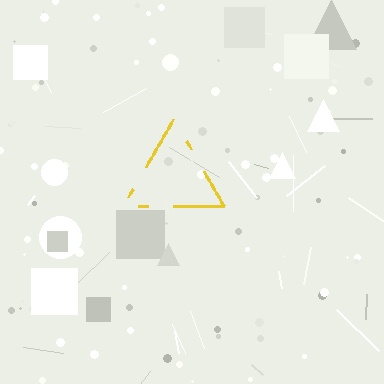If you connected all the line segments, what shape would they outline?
They would outline a triangle.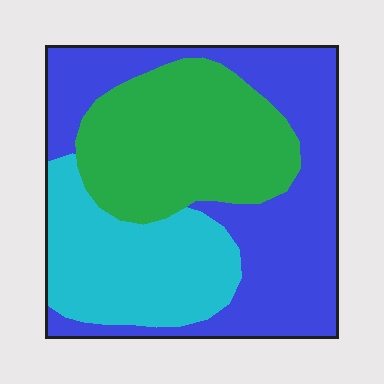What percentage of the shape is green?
Green takes up between a quarter and a half of the shape.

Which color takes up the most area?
Blue, at roughly 45%.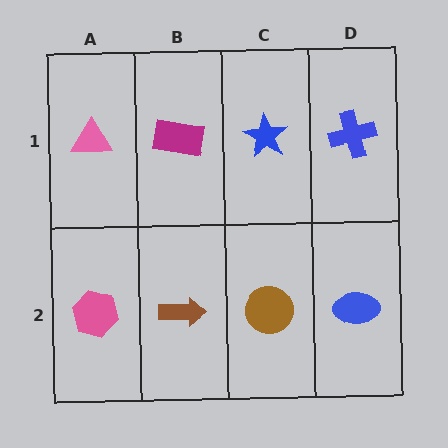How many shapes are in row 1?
4 shapes.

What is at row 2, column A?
A pink hexagon.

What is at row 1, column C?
A blue star.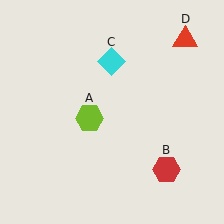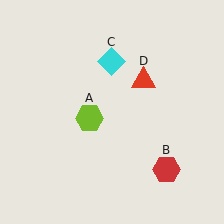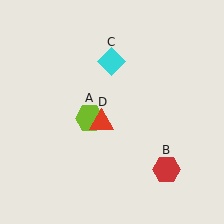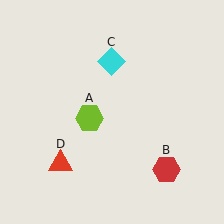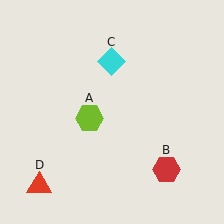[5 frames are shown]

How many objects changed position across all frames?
1 object changed position: red triangle (object D).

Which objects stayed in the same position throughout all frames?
Lime hexagon (object A) and red hexagon (object B) and cyan diamond (object C) remained stationary.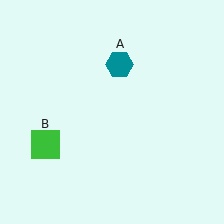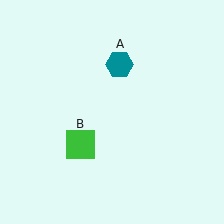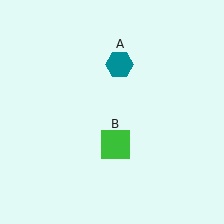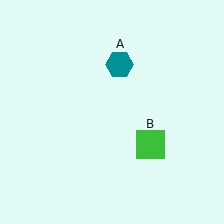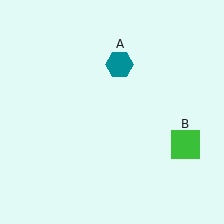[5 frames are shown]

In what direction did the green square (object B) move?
The green square (object B) moved right.